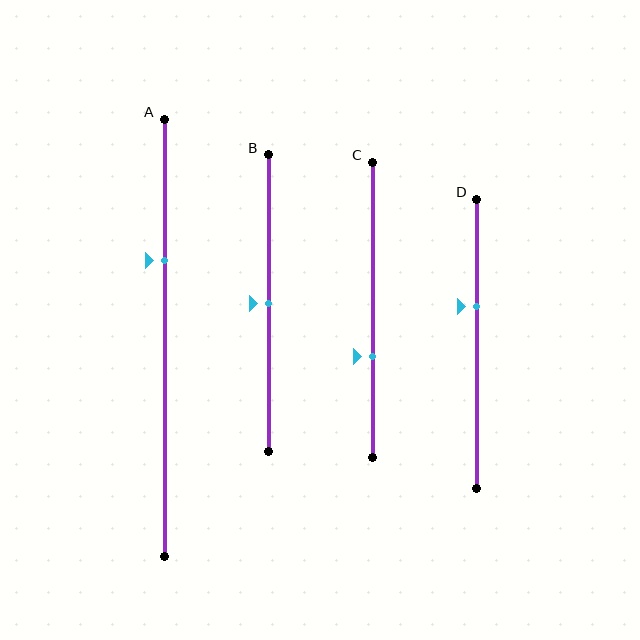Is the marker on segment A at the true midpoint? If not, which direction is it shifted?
No, the marker on segment A is shifted upward by about 18% of the segment length.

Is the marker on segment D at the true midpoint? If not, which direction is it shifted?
No, the marker on segment D is shifted upward by about 13% of the segment length.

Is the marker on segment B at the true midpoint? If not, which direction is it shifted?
Yes, the marker on segment B is at the true midpoint.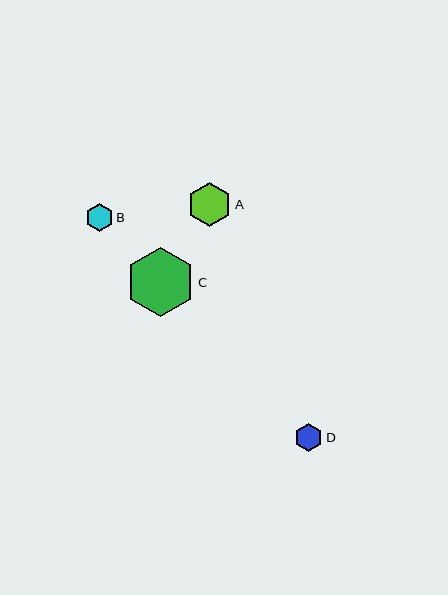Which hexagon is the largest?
Hexagon C is the largest with a size of approximately 68 pixels.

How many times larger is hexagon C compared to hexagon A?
Hexagon C is approximately 1.5 times the size of hexagon A.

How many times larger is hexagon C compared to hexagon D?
Hexagon C is approximately 2.4 times the size of hexagon D.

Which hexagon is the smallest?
Hexagon B is the smallest with a size of approximately 28 pixels.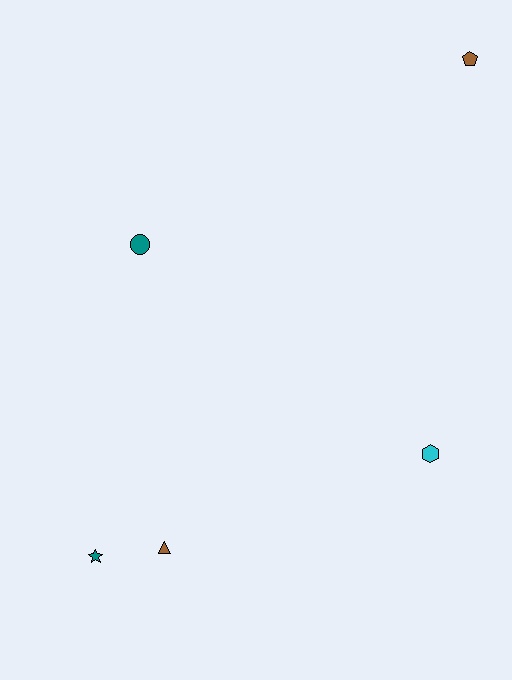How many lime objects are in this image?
There are no lime objects.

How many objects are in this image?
There are 5 objects.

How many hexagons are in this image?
There is 1 hexagon.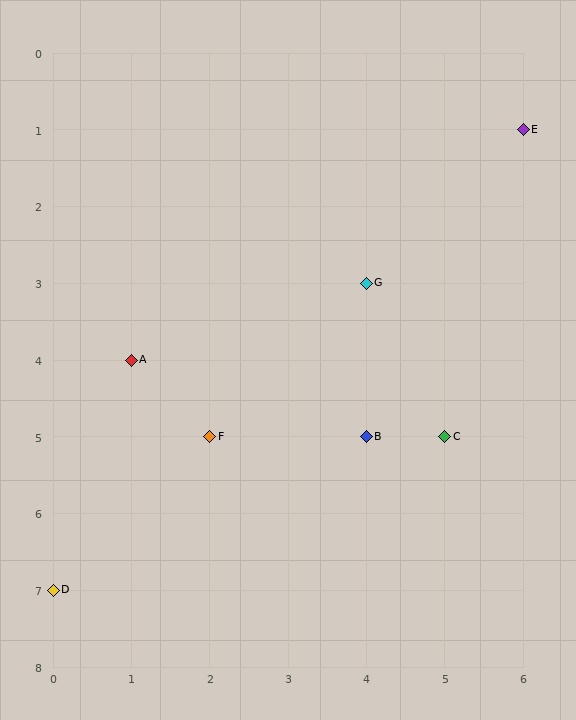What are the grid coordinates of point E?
Point E is at grid coordinates (6, 1).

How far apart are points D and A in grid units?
Points D and A are 1 column and 3 rows apart (about 3.2 grid units diagonally).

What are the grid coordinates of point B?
Point B is at grid coordinates (4, 5).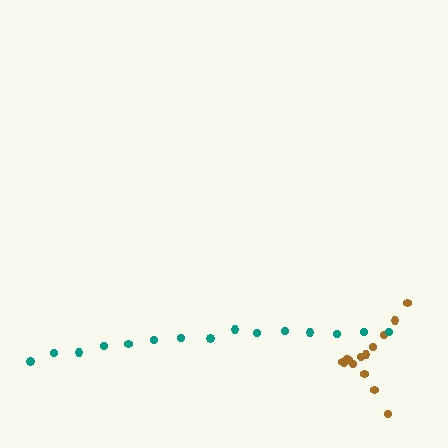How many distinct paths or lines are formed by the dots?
There are 2 distinct paths.